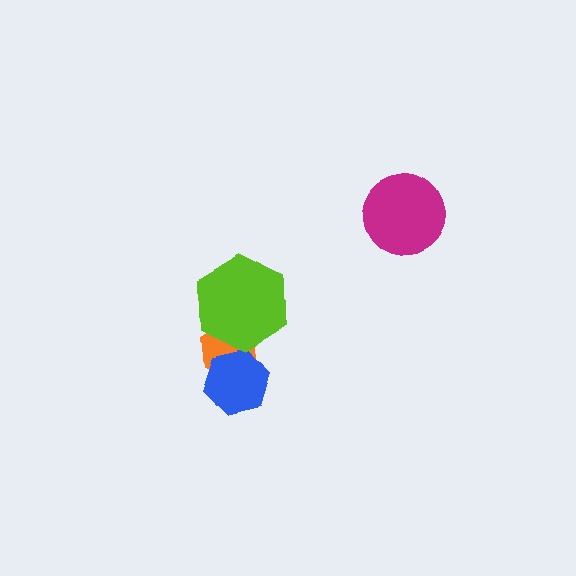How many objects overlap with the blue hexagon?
1 object overlaps with the blue hexagon.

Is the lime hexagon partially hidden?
No, no other shape covers it.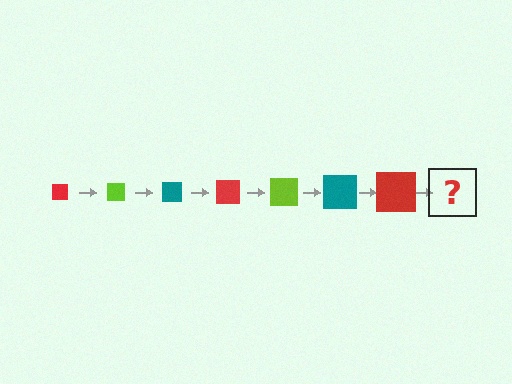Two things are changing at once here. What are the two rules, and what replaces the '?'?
The two rules are that the square grows larger each step and the color cycles through red, lime, and teal. The '?' should be a lime square, larger than the previous one.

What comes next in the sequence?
The next element should be a lime square, larger than the previous one.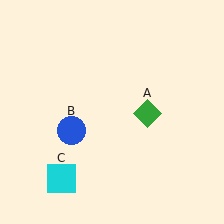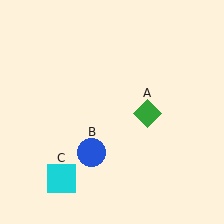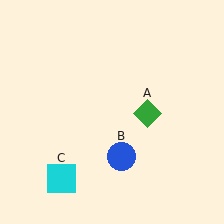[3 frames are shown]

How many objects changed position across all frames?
1 object changed position: blue circle (object B).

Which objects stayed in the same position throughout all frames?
Green diamond (object A) and cyan square (object C) remained stationary.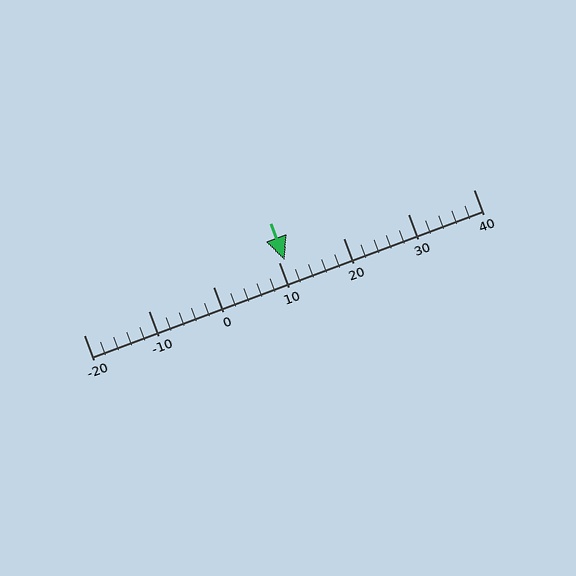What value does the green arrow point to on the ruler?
The green arrow points to approximately 11.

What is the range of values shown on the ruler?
The ruler shows values from -20 to 40.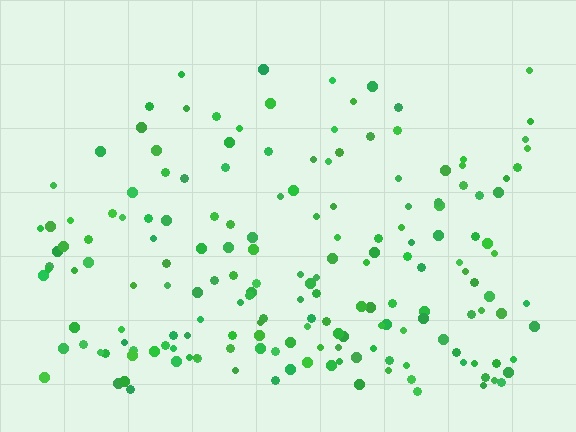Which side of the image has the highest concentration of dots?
The bottom.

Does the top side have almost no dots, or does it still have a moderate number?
Still a moderate number, just noticeably fewer than the bottom.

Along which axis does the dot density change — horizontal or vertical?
Vertical.